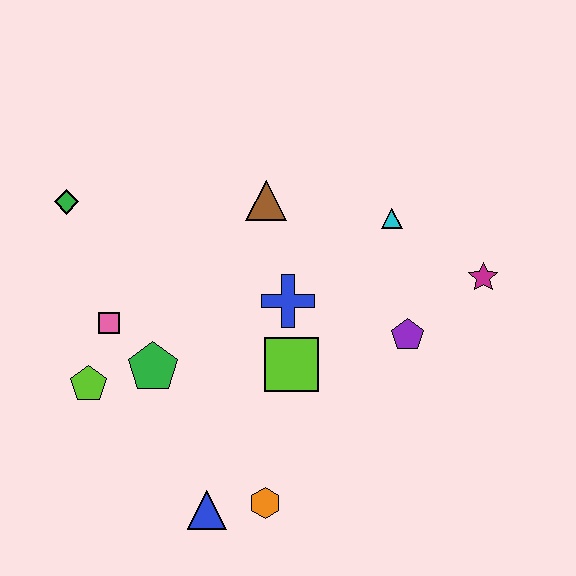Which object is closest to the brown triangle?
The blue cross is closest to the brown triangle.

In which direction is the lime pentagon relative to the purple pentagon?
The lime pentagon is to the left of the purple pentagon.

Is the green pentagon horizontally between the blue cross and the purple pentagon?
No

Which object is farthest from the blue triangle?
The magenta star is farthest from the blue triangle.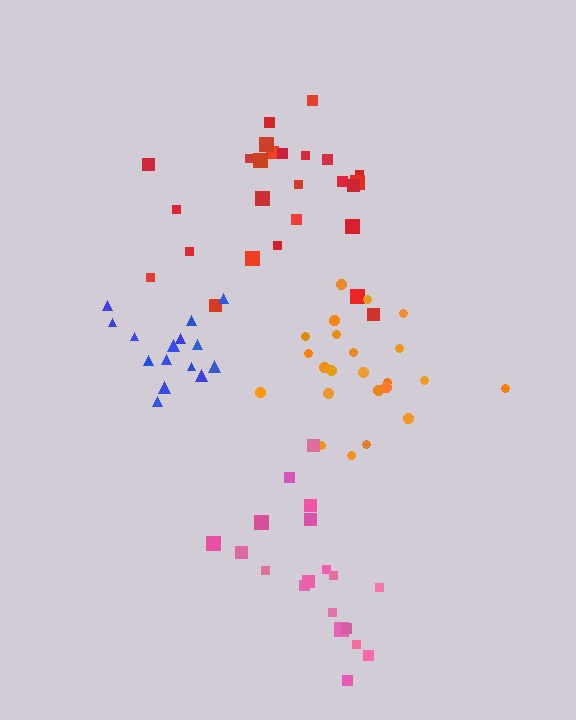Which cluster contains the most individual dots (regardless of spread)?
Red (26).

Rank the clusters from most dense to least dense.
blue, orange, red, pink.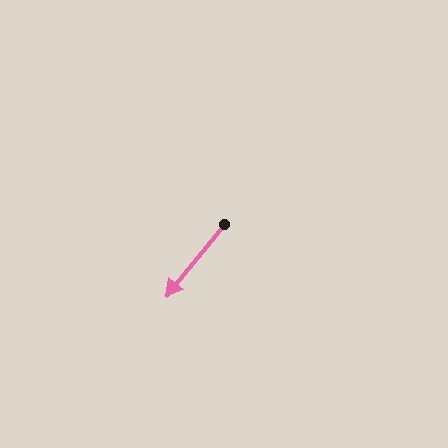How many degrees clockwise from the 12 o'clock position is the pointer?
Approximately 219 degrees.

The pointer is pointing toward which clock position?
Roughly 7 o'clock.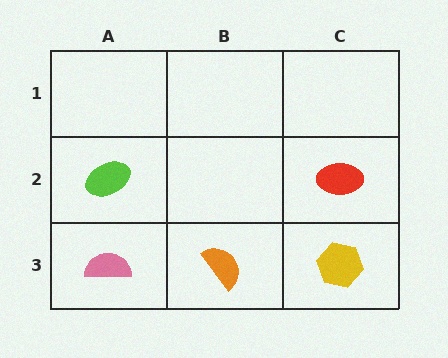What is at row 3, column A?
A pink semicircle.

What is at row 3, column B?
An orange semicircle.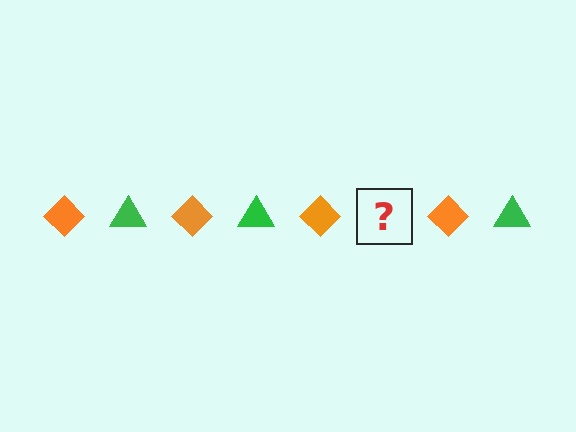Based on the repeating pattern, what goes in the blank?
The blank should be a green triangle.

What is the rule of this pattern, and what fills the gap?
The rule is that the pattern alternates between orange diamond and green triangle. The gap should be filled with a green triangle.